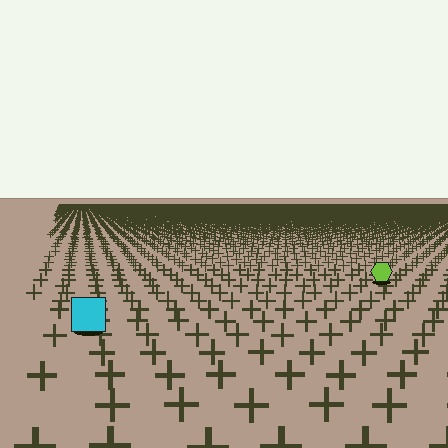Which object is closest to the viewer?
The cyan square is closest. The texture marks near it are larger and more spread out.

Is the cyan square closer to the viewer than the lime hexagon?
Yes. The cyan square is closer — you can tell from the texture gradient: the ground texture is coarser near it.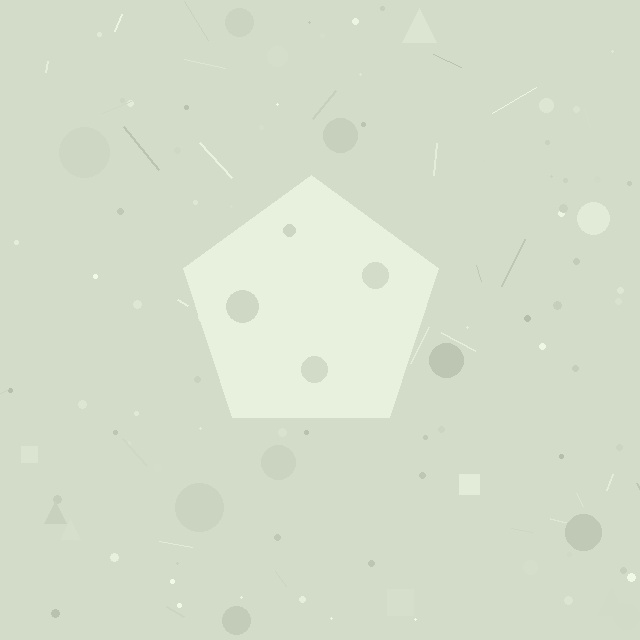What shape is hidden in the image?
A pentagon is hidden in the image.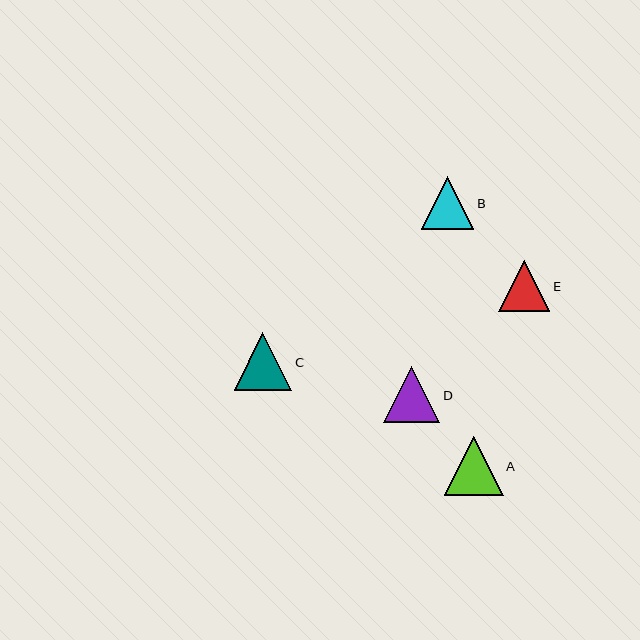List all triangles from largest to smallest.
From largest to smallest: A, C, D, B, E.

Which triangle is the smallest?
Triangle E is the smallest with a size of approximately 51 pixels.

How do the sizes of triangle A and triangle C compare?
Triangle A and triangle C are approximately the same size.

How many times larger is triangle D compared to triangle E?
Triangle D is approximately 1.1 times the size of triangle E.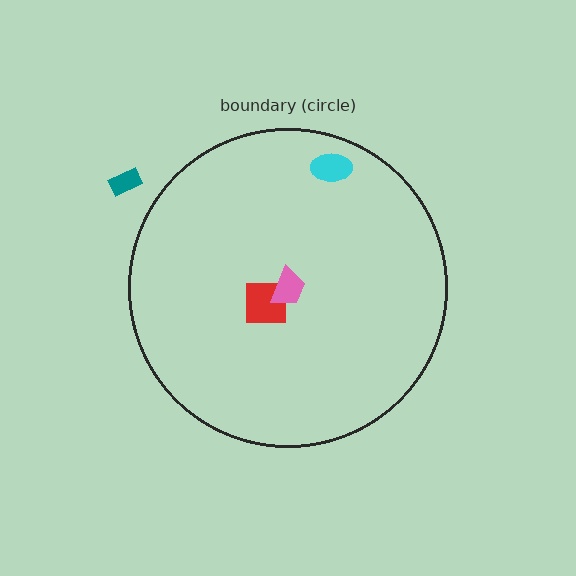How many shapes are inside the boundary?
3 inside, 1 outside.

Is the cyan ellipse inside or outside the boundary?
Inside.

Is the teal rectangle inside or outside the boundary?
Outside.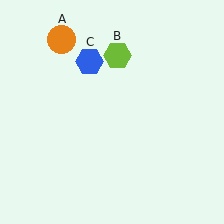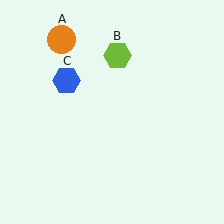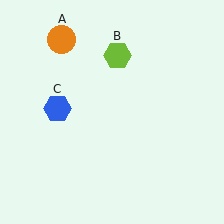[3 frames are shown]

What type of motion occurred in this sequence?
The blue hexagon (object C) rotated counterclockwise around the center of the scene.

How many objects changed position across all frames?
1 object changed position: blue hexagon (object C).